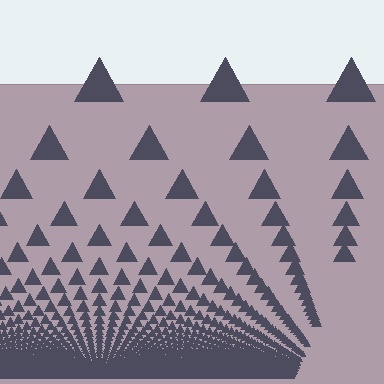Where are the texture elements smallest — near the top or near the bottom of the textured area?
Near the bottom.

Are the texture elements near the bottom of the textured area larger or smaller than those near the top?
Smaller. The gradient is inverted — elements near the bottom are smaller and denser.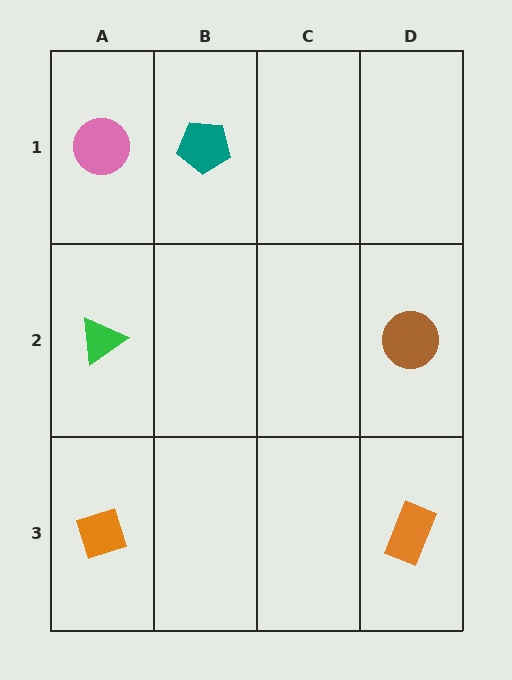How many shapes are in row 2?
2 shapes.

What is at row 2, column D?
A brown circle.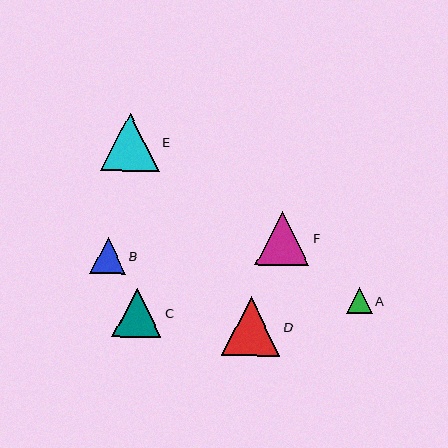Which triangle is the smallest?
Triangle A is the smallest with a size of approximately 26 pixels.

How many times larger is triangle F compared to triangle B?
Triangle F is approximately 1.5 times the size of triangle B.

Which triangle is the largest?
Triangle E is the largest with a size of approximately 59 pixels.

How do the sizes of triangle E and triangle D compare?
Triangle E and triangle D are approximately the same size.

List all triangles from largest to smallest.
From largest to smallest: E, D, F, C, B, A.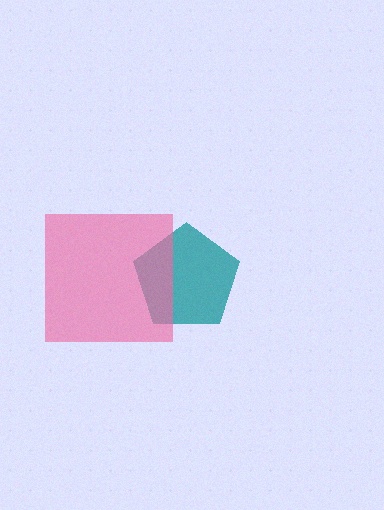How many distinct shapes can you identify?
There are 2 distinct shapes: a teal pentagon, a pink square.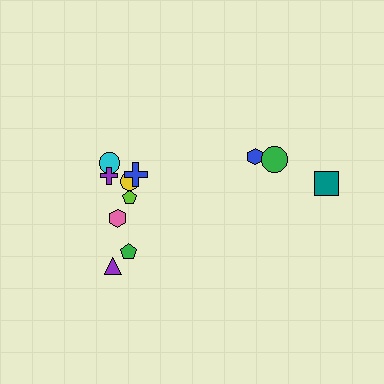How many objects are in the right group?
There are 3 objects.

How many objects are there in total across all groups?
There are 11 objects.